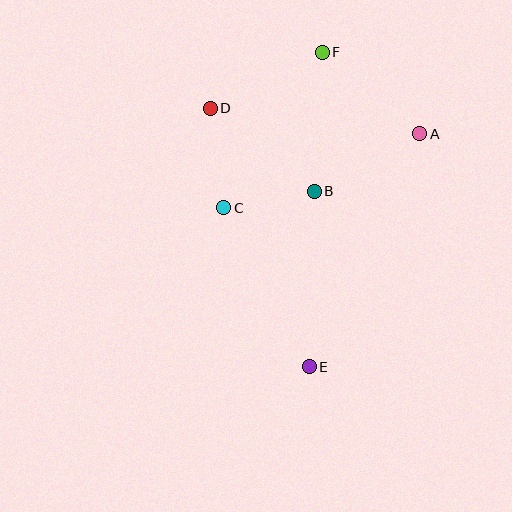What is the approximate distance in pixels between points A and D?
The distance between A and D is approximately 211 pixels.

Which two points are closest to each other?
Points B and C are closest to each other.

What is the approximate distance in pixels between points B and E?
The distance between B and E is approximately 176 pixels.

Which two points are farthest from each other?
Points E and F are farthest from each other.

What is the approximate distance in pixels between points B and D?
The distance between B and D is approximately 133 pixels.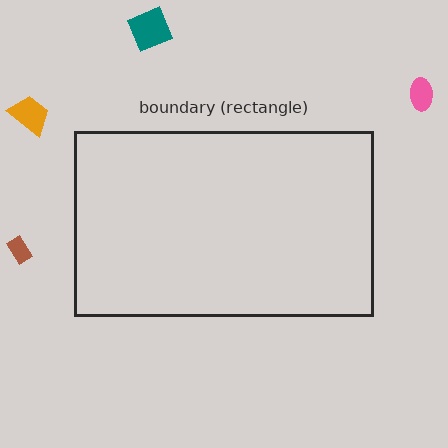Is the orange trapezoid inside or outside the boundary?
Outside.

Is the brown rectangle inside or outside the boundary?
Outside.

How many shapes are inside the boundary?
0 inside, 4 outside.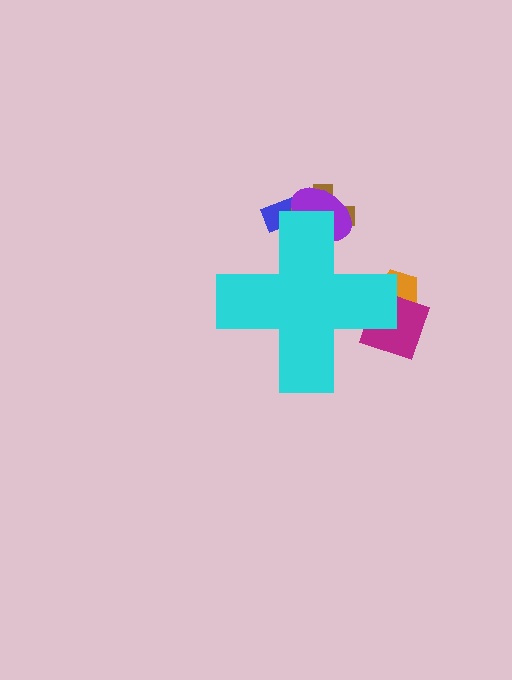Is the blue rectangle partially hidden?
Yes, the blue rectangle is partially hidden behind the cyan cross.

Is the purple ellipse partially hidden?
Yes, the purple ellipse is partially hidden behind the cyan cross.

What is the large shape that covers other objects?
A cyan cross.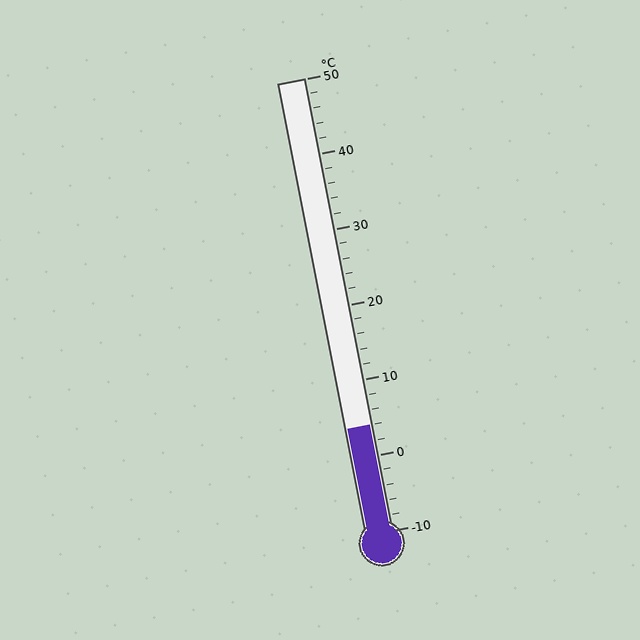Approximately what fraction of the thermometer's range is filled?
The thermometer is filled to approximately 25% of its range.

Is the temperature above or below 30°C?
The temperature is below 30°C.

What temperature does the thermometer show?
The thermometer shows approximately 4°C.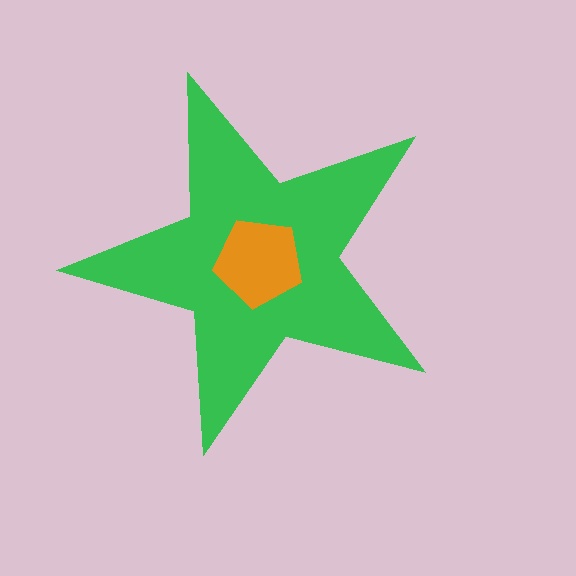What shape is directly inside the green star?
The orange pentagon.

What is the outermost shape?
The green star.